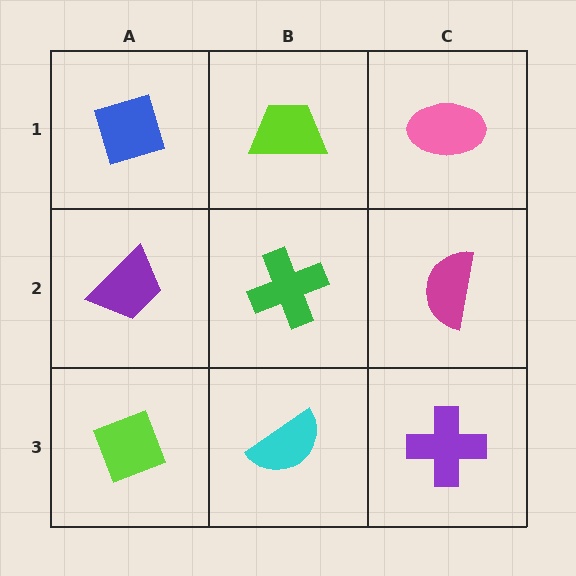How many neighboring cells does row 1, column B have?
3.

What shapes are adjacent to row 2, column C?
A pink ellipse (row 1, column C), a purple cross (row 3, column C), a green cross (row 2, column B).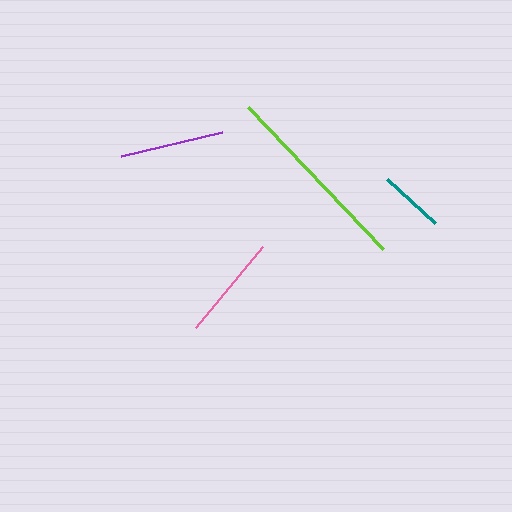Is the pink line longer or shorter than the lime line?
The lime line is longer than the pink line.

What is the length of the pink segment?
The pink segment is approximately 105 pixels long.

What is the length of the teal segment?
The teal segment is approximately 65 pixels long.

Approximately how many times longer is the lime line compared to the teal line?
The lime line is approximately 3.0 times the length of the teal line.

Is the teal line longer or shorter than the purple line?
The purple line is longer than the teal line.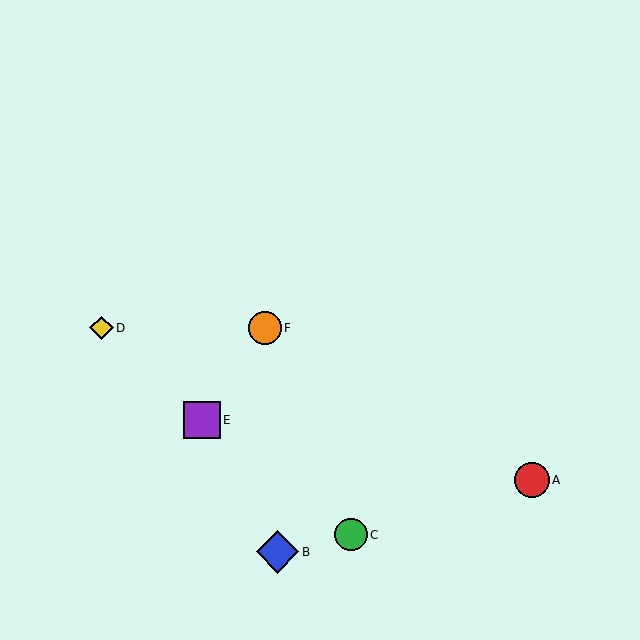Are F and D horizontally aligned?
Yes, both are at y≈328.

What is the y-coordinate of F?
Object F is at y≈328.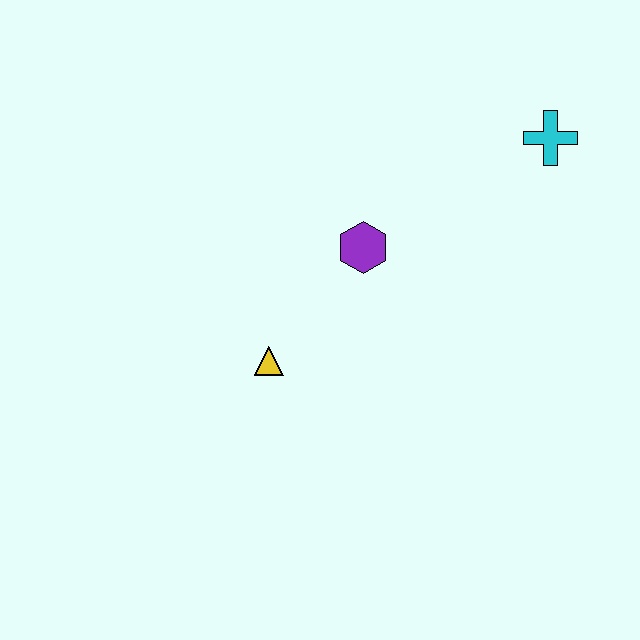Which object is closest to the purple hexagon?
The yellow triangle is closest to the purple hexagon.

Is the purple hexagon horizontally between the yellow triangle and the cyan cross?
Yes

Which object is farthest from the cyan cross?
The yellow triangle is farthest from the cyan cross.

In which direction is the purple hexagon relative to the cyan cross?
The purple hexagon is to the left of the cyan cross.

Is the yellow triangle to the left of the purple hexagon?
Yes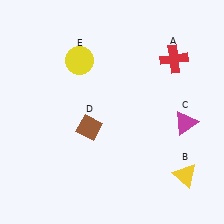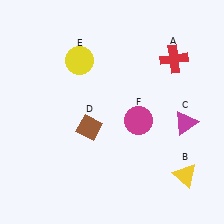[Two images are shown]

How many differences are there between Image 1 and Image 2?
There is 1 difference between the two images.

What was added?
A magenta circle (F) was added in Image 2.